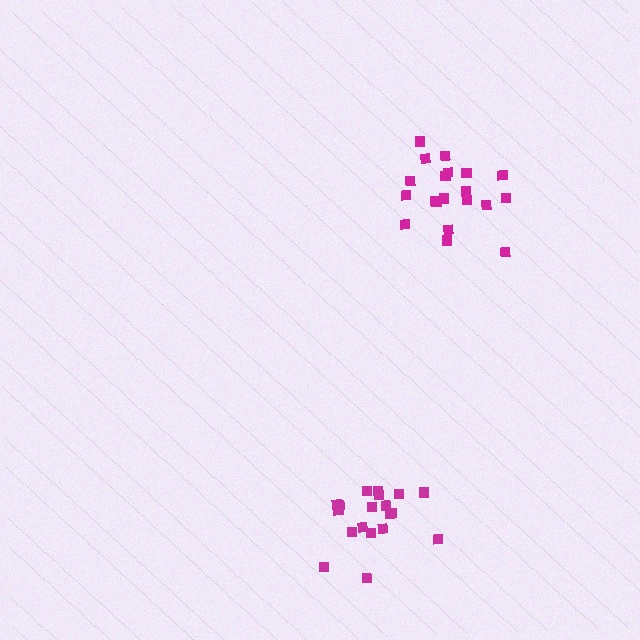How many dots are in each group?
Group 1: 19 dots, Group 2: 20 dots (39 total).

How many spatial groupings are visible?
There are 2 spatial groupings.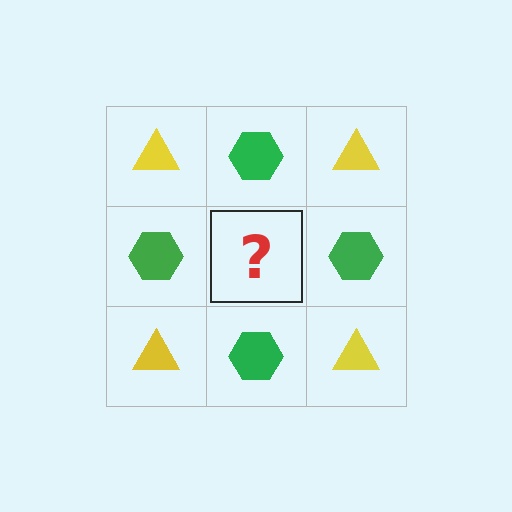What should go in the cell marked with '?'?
The missing cell should contain a yellow triangle.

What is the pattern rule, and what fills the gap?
The rule is that it alternates yellow triangle and green hexagon in a checkerboard pattern. The gap should be filled with a yellow triangle.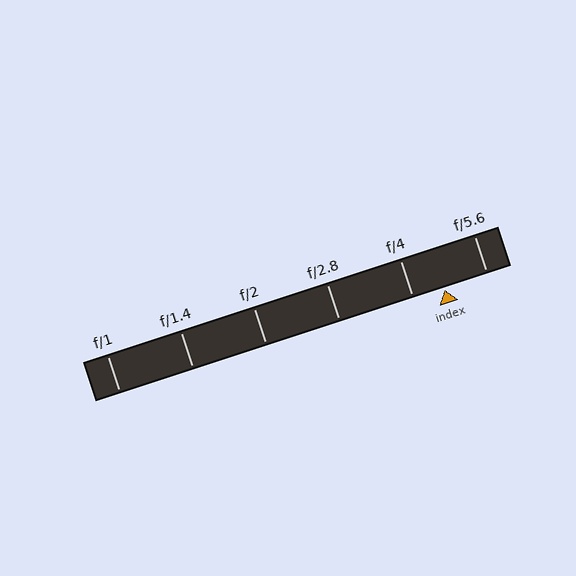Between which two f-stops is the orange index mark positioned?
The index mark is between f/4 and f/5.6.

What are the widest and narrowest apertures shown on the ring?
The widest aperture shown is f/1 and the narrowest is f/5.6.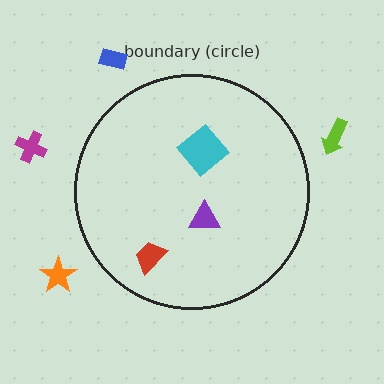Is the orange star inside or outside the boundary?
Outside.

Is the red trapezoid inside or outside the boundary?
Inside.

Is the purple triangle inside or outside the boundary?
Inside.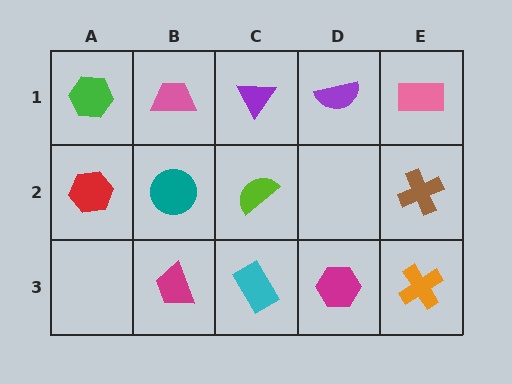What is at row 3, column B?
A magenta trapezoid.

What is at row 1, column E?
A pink rectangle.